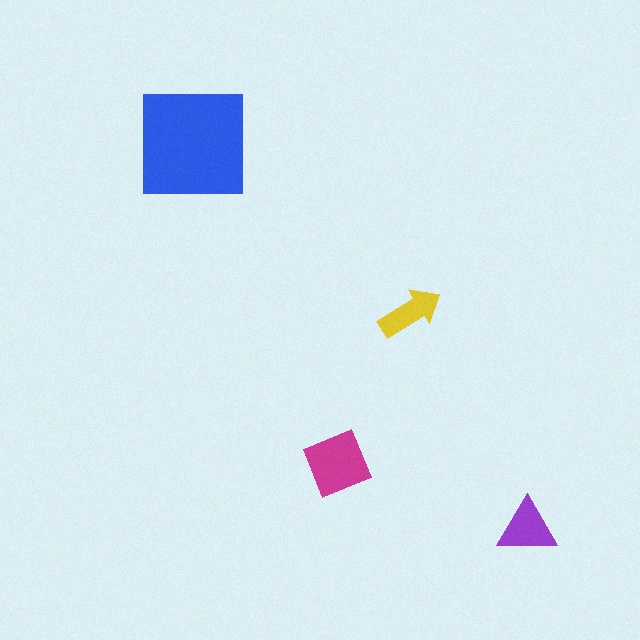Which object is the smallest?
The yellow arrow.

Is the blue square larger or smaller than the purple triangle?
Larger.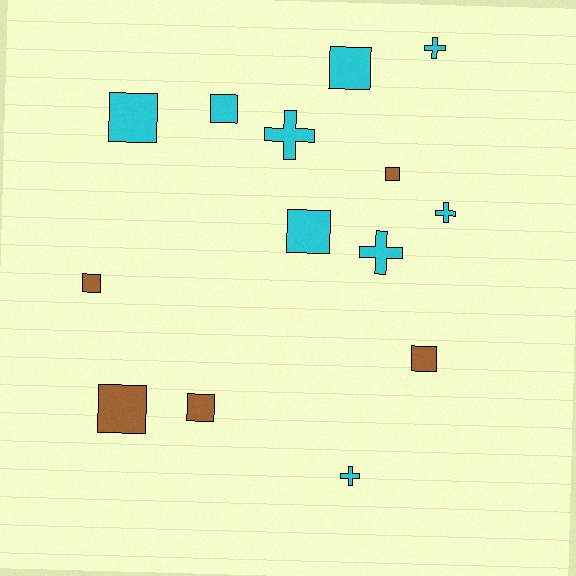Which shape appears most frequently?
Square, with 9 objects.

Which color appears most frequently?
Cyan, with 9 objects.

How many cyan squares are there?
There are 4 cyan squares.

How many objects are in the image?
There are 14 objects.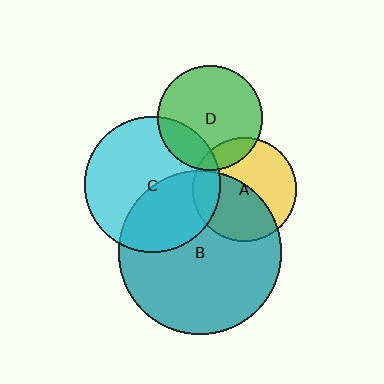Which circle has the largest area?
Circle B (teal).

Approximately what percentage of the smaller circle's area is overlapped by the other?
Approximately 15%.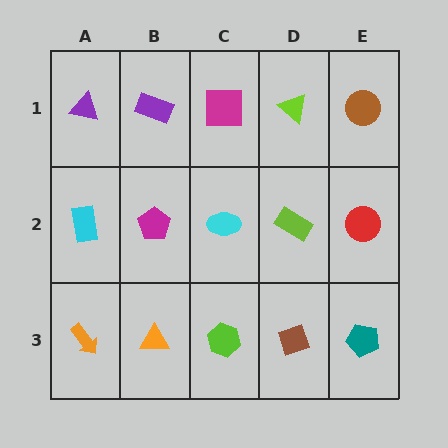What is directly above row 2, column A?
A purple triangle.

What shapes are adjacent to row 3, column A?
A cyan rectangle (row 2, column A), an orange triangle (row 3, column B).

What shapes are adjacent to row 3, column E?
A red circle (row 2, column E), a brown diamond (row 3, column D).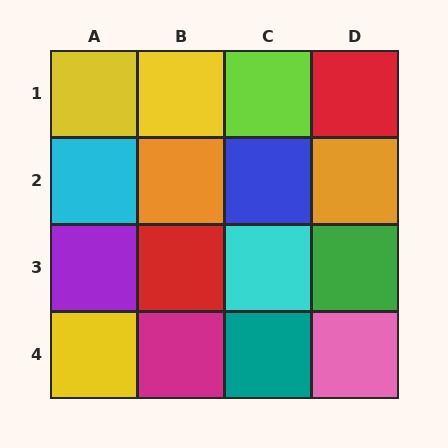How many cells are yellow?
3 cells are yellow.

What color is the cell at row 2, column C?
Blue.